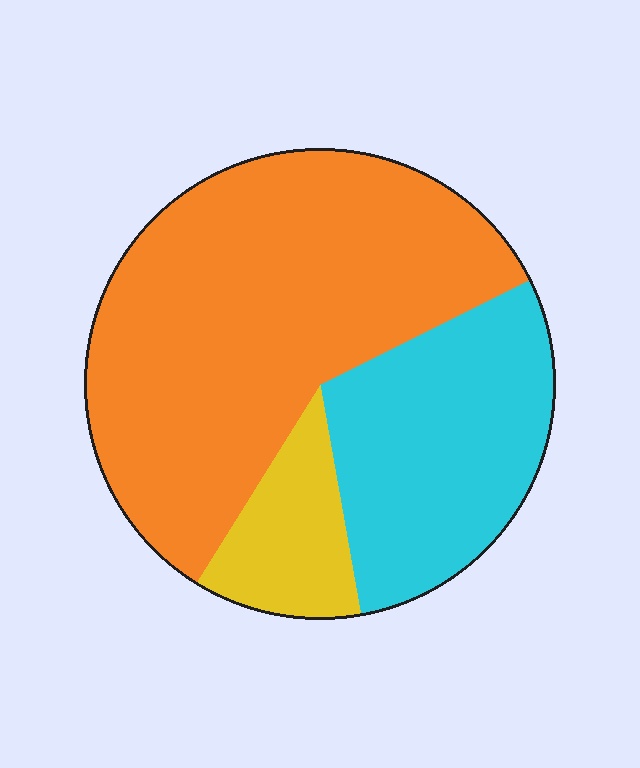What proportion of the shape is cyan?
Cyan takes up about one third (1/3) of the shape.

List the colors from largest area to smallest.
From largest to smallest: orange, cyan, yellow.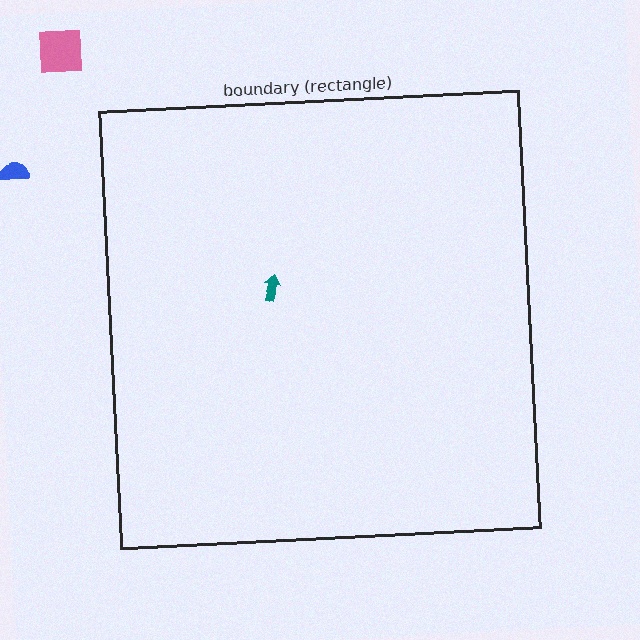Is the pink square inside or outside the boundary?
Outside.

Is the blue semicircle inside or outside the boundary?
Outside.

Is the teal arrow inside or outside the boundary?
Inside.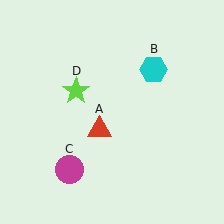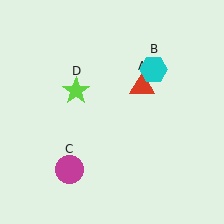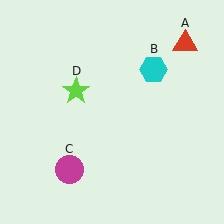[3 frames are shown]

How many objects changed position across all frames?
1 object changed position: red triangle (object A).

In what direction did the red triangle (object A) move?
The red triangle (object A) moved up and to the right.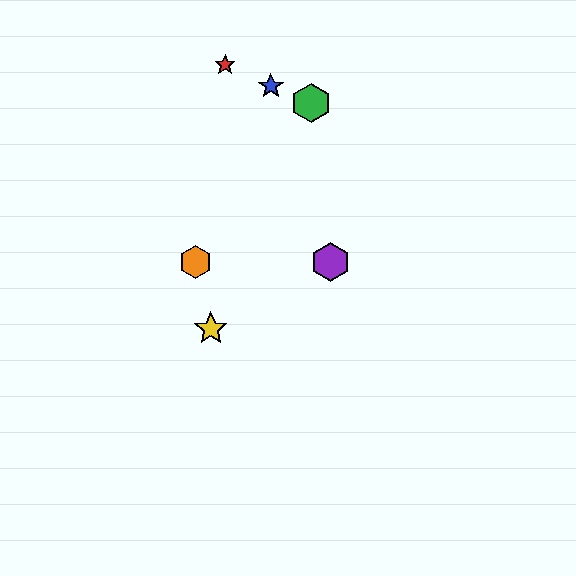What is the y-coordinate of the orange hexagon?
The orange hexagon is at y≈262.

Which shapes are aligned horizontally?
The purple hexagon, the orange hexagon are aligned horizontally.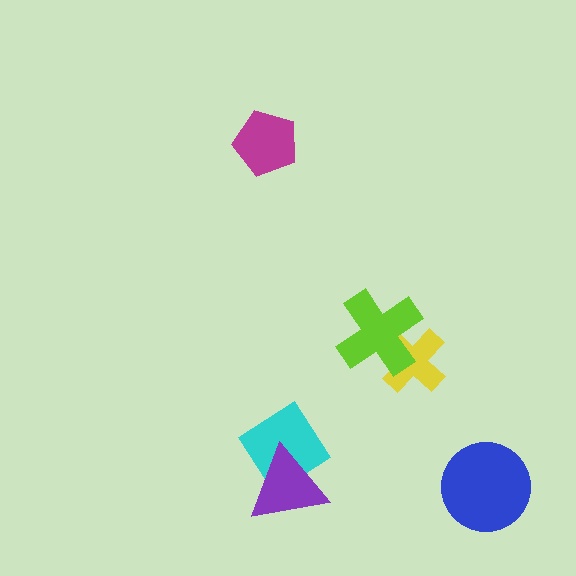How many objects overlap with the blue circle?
0 objects overlap with the blue circle.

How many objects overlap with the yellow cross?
1 object overlaps with the yellow cross.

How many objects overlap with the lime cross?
1 object overlaps with the lime cross.